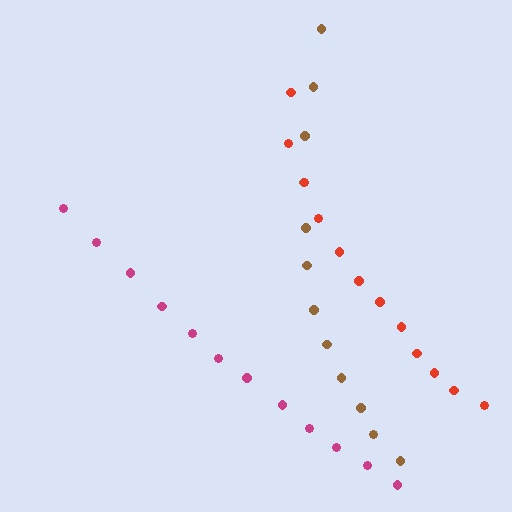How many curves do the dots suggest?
There are 3 distinct paths.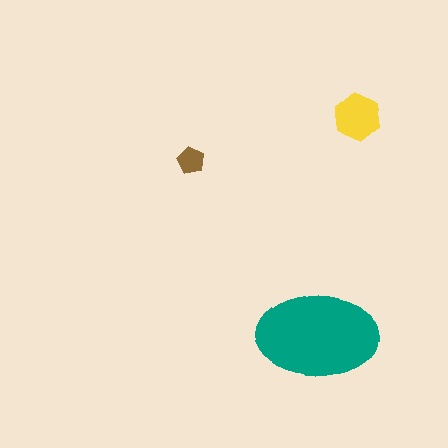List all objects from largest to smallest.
The teal ellipse, the yellow hexagon, the brown pentagon.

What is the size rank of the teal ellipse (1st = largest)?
1st.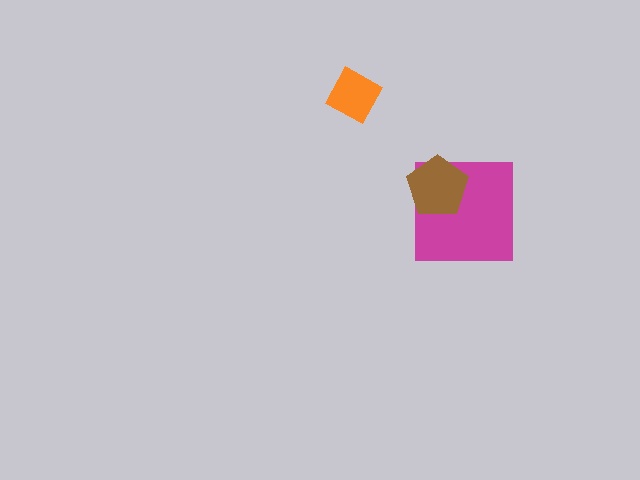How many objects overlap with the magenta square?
1 object overlaps with the magenta square.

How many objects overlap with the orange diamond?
0 objects overlap with the orange diamond.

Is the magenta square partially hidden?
Yes, it is partially covered by another shape.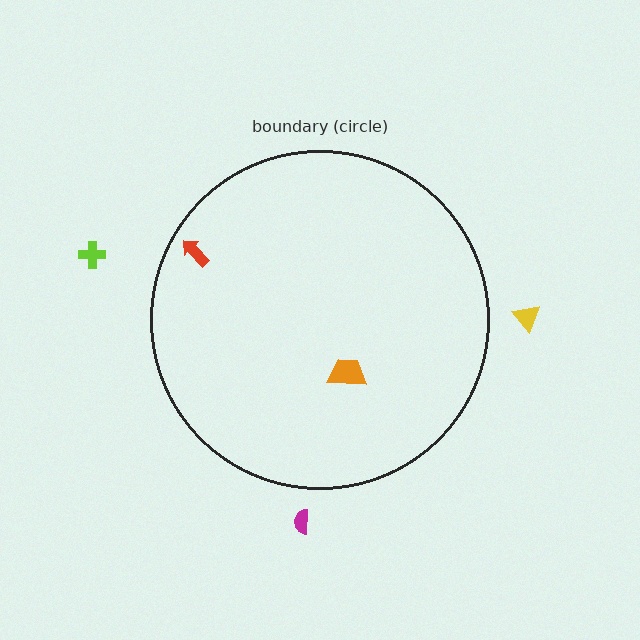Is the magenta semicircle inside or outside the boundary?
Outside.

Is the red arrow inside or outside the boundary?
Inside.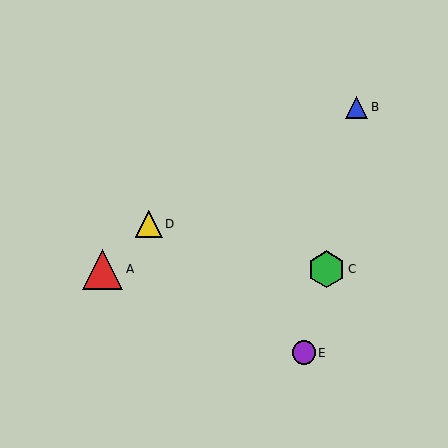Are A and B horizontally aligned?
No, A is at y≈269 and B is at y≈107.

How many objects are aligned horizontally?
2 objects (A, C) are aligned horizontally.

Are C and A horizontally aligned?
Yes, both are at y≈269.